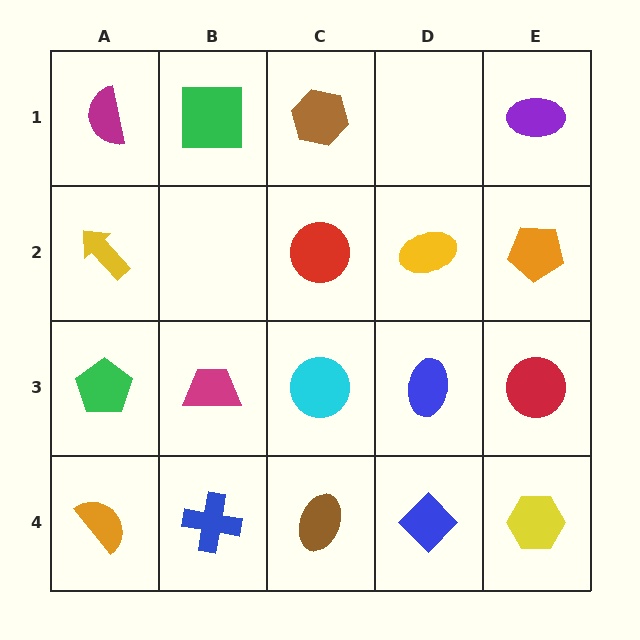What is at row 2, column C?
A red circle.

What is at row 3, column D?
A blue ellipse.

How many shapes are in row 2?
4 shapes.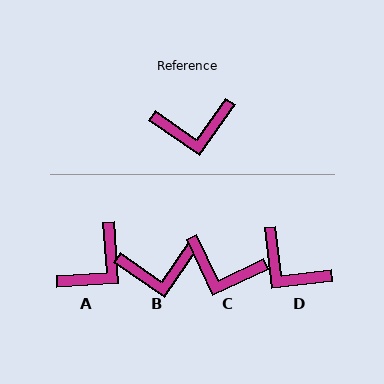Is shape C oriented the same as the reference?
No, it is off by about 29 degrees.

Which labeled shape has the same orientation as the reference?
B.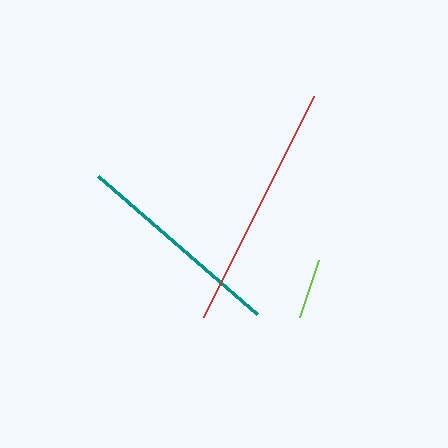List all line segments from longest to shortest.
From longest to shortest: red, teal, lime.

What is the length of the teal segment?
The teal segment is approximately 212 pixels long.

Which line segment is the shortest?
The lime line is the shortest at approximately 61 pixels.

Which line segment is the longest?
The red line is the longest at approximately 247 pixels.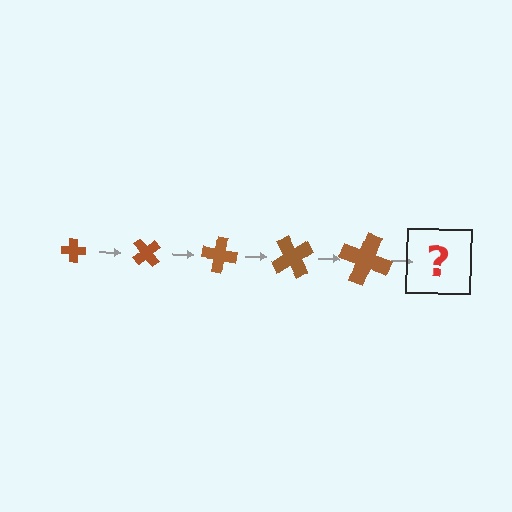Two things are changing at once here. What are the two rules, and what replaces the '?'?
The two rules are that the cross grows larger each step and it rotates 50 degrees each step. The '?' should be a cross, larger than the previous one and rotated 250 degrees from the start.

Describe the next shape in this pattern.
It should be a cross, larger than the previous one and rotated 250 degrees from the start.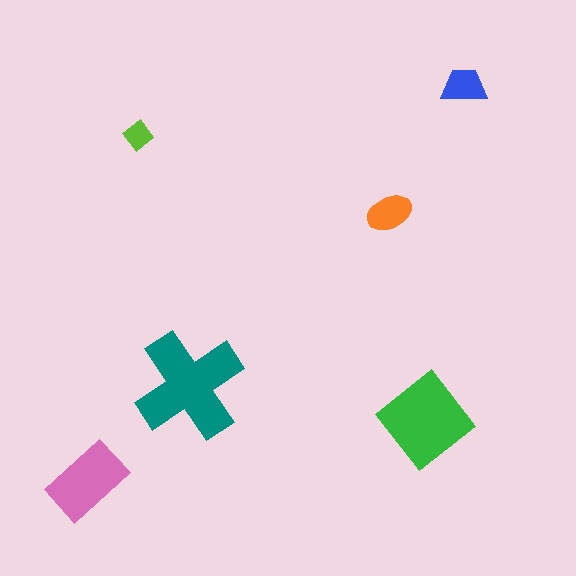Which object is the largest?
The teal cross.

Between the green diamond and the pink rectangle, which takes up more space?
The green diamond.